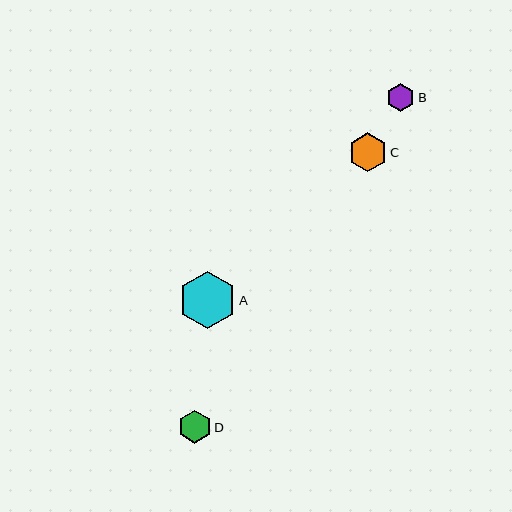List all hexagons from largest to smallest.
From largest to smallest: A, C, D, B.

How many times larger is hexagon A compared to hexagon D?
Hexagon A is approximately 1.7 times the size of hexagon D.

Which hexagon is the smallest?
Hexagon B is the smallest with a size of approximately 28 pixels.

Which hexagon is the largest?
Hexagon A is the largest with a size of approximately 58 pixels.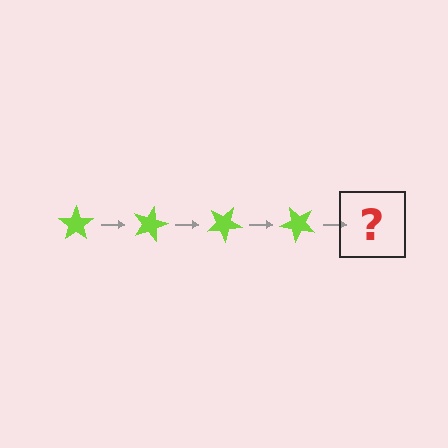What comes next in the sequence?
The next element should be a lime star rotated 60 degrees.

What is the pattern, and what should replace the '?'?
The pattern is that the star rotates 15 degrees each step. The '?' should be a lime star rotated 60 degrees.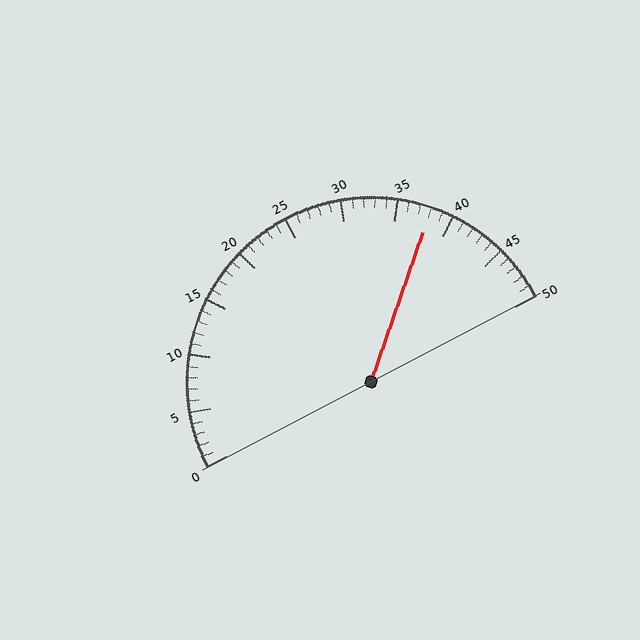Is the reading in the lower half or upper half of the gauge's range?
The reading is in the upper half of the range (0 to 50).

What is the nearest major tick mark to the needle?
The nearest major tick mark is 40.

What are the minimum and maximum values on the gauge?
The gauge ranges from 0 to 50.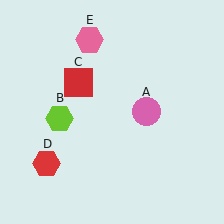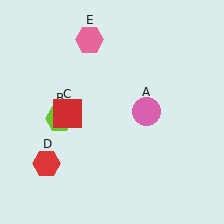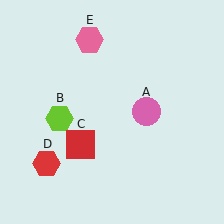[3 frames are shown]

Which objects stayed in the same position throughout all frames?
Pink circle (object A) and lime hexagon (object B) and red hexagon (object D) and pink hexagon (object E) remained stationary.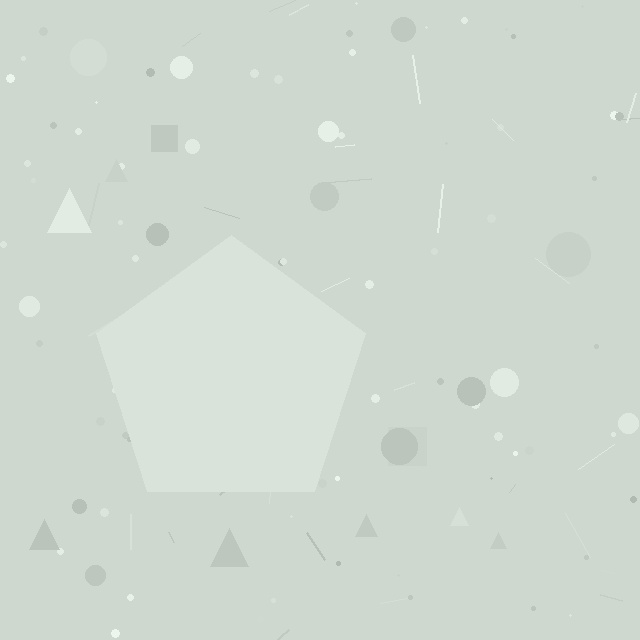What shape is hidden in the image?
A pentagon is hidden in the image.